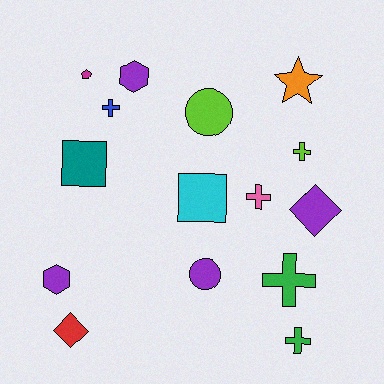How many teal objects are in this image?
There is 1 teal object.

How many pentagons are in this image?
There is 1 pentagon.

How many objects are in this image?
There are 15 objects.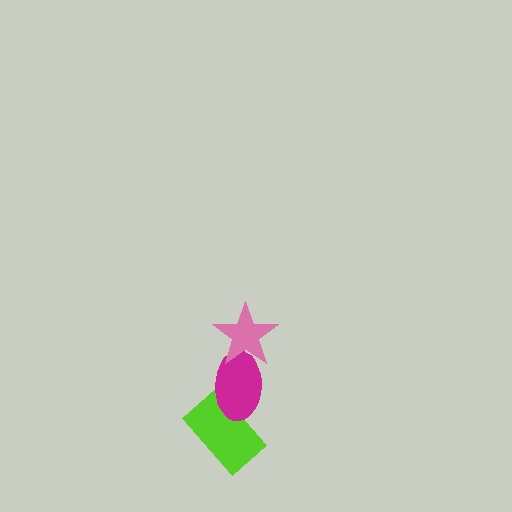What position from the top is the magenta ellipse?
The magenta ellipse is 2nd from the top.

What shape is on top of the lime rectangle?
The magenta ellipse is on top of the lime rectangle.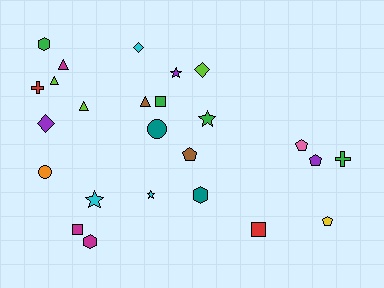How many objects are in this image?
There are 25 objects.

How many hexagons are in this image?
There are 3 hexagons.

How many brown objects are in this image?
There are 2 brown objects.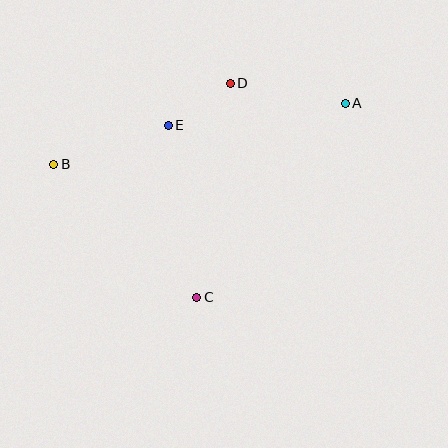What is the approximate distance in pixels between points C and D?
The distance between C and D is approximately 217 pixels.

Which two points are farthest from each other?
Points A and B are farthest from each other.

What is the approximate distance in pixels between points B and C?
The distance between B and C is approximately 196 pixels.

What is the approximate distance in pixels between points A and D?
The distance between A and D is approximately 117 pixels.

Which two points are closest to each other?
Points D and E are closest to each other.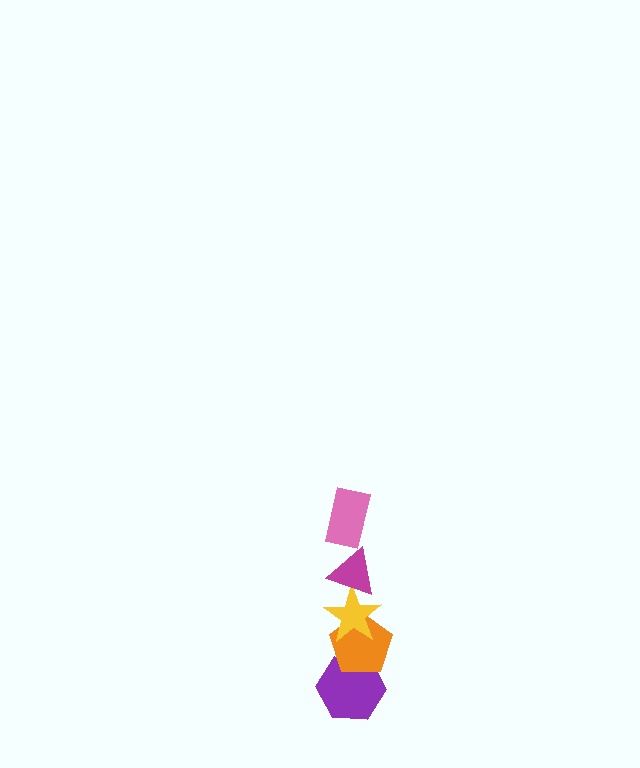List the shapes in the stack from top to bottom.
From top to bottom: the pink rectangle, the magenta triangle, the yellow star, the orange pentagon, the purple hexagon.